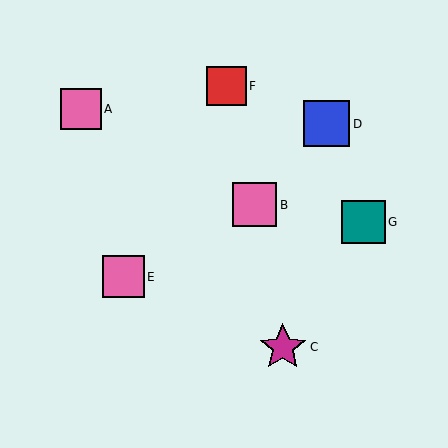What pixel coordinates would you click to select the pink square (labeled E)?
Click at (123, 277) to select the pink square E.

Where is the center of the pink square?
The center of the pink square is at (123, 277).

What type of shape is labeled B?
Shape B is a pink square.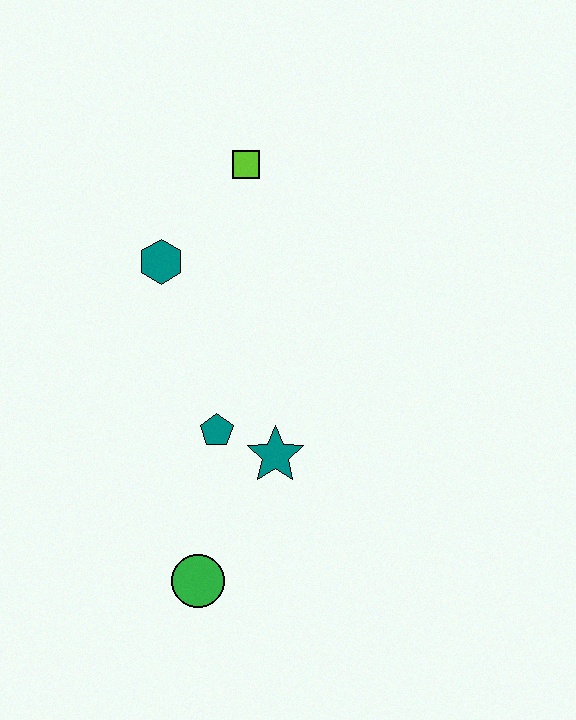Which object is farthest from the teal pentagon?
The lime square is farthest from the teal pentagon.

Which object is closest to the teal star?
The teal pentagon is closest to the teal star.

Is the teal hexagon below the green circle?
No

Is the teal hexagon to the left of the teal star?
Yes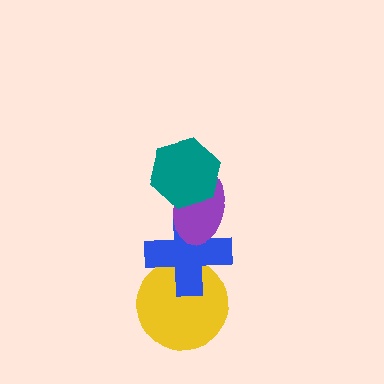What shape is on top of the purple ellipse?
The teal hexagon is on top of the purple ellipse.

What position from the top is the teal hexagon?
The teal hexagon is 1st from the top.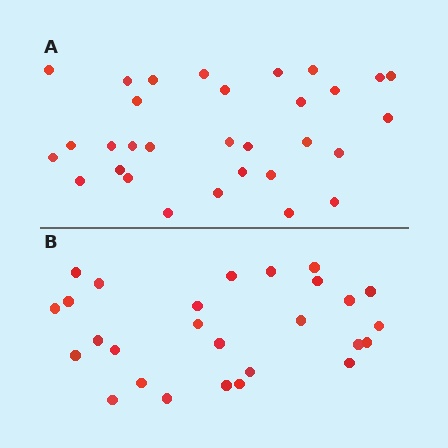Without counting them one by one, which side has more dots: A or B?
Region A (the top region) has more dots.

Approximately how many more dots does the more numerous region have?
Region A has about 4 more dots than region B.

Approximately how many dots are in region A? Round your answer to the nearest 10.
About 30 dots. (The exact count is 31, which rounds to 30.)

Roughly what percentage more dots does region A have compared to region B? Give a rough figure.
About 15% more.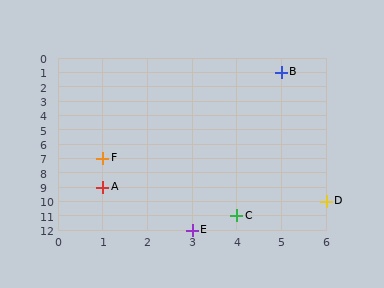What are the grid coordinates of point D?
Point D is at grid coordinates (6, 10).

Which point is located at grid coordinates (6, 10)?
Point D is at (6, 10).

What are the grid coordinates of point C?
Point C is at grid coordinates (4, 11).